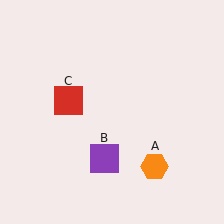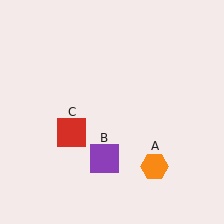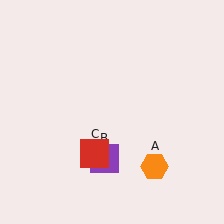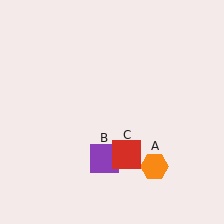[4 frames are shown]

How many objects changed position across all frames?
1 object changed position: red square (object C).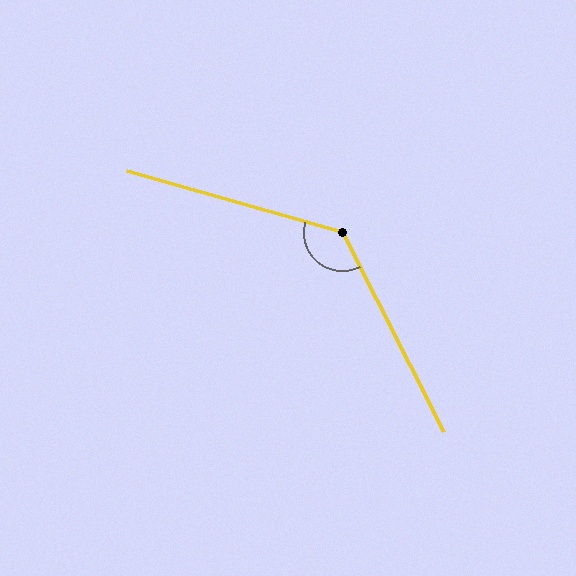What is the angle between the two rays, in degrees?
Approximately 133 degrees.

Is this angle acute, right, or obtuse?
It is obtuse.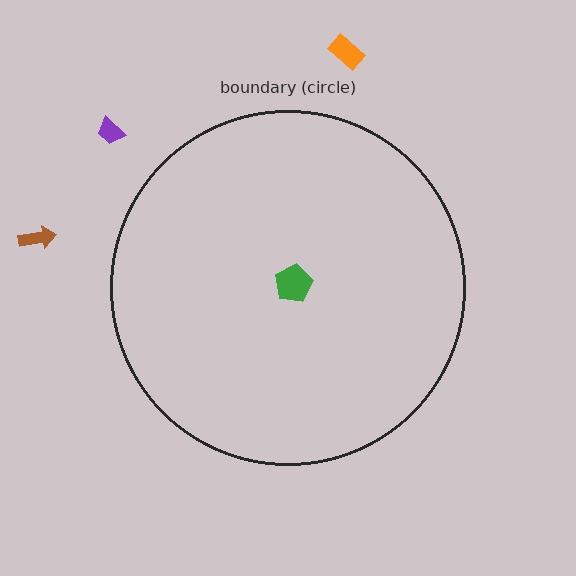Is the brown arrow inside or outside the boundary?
Outside.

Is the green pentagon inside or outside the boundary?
Inside.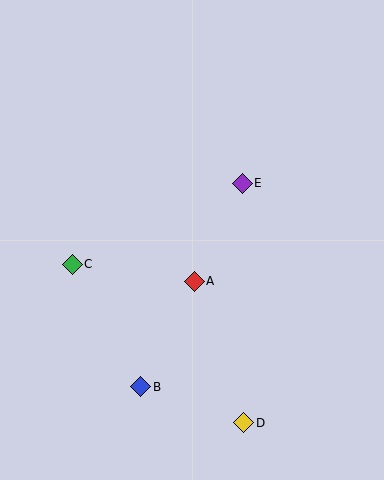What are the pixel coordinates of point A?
Point A is at (194, 281).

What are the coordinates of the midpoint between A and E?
The midpoint between A and E is at (218, 232).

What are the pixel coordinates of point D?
Point D is at (244, 423).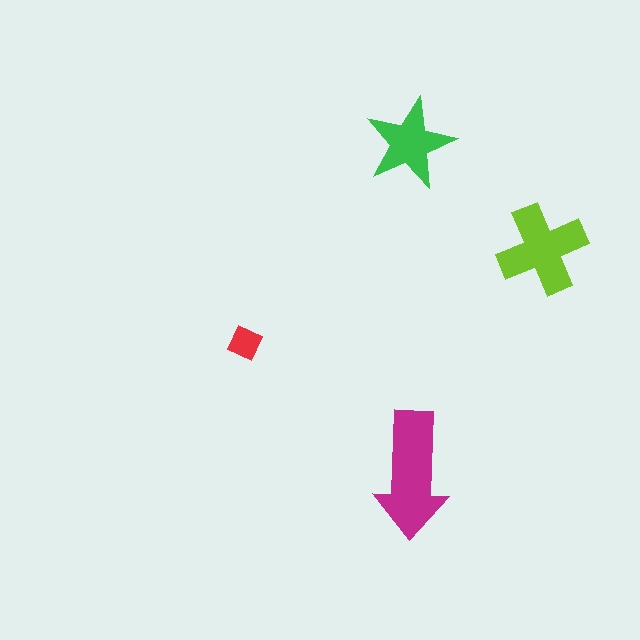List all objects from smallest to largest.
The red diamond, the green star, the lime cross, the magenta arrow.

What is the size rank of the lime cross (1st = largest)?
2nd.